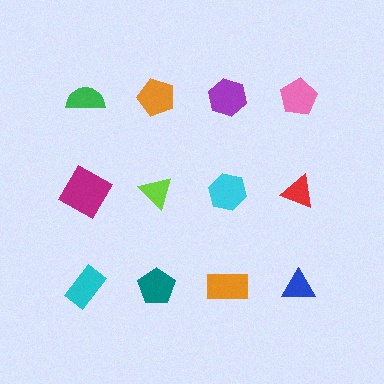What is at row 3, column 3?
An orange rectangle.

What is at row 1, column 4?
A pink pentagon.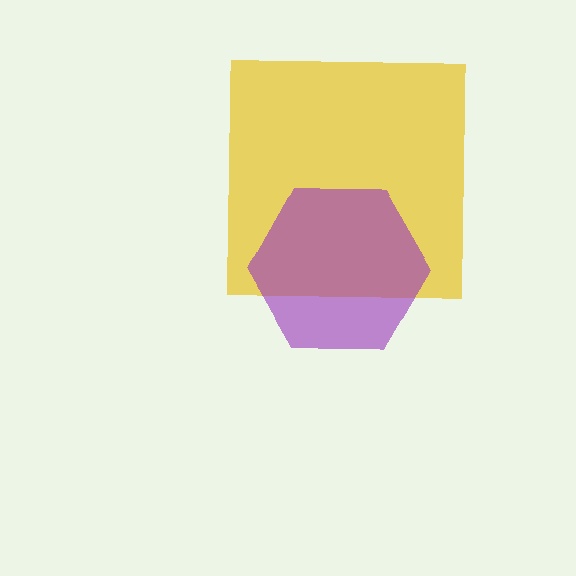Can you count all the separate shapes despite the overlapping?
Yes, there are 2 separate shapes.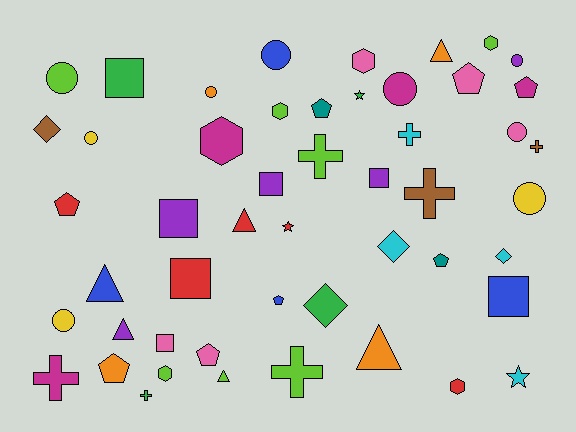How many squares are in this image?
There are 7 squares.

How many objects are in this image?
There are 50 objects.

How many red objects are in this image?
There are 5 red objects.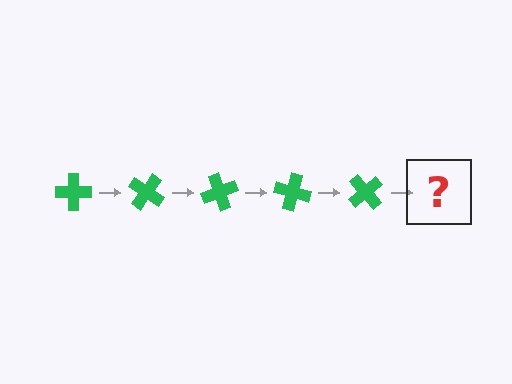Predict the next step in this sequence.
The next step is a green cross rotated 175 degrees.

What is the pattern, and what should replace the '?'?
The pattern is that the cross rotates 35 degrees each step. The '?' should be a green cross rotated 175 degrees.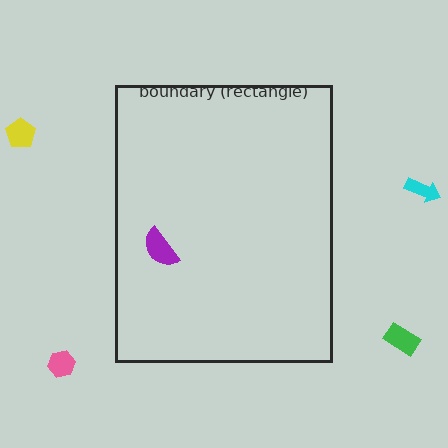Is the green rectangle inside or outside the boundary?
Outside.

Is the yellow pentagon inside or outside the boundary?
Outside.